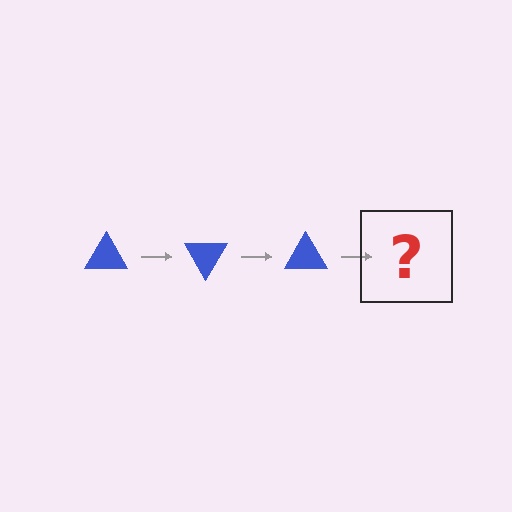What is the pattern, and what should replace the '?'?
The pattern is that the triangle rotates 60 degrees each step. The '?' should be a blue triangle rotated 180 degrees.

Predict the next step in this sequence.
The next step is a blue triangle rotated 180 degrees.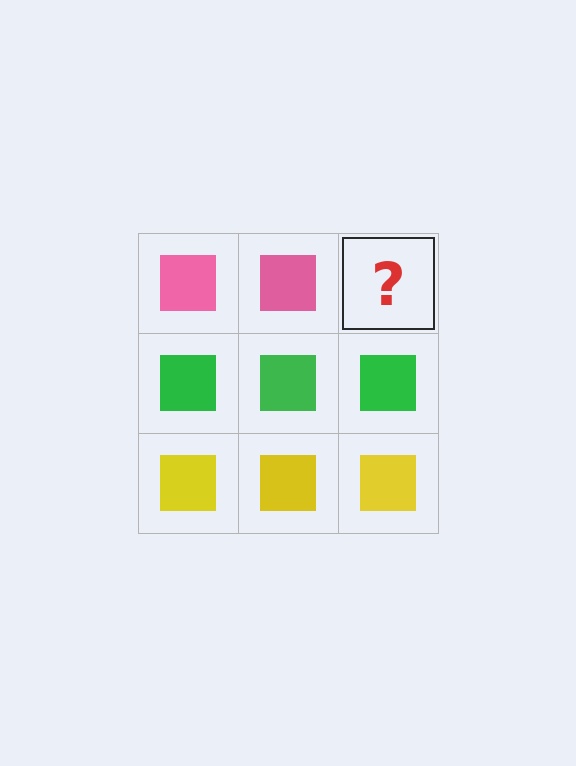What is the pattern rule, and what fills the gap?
The rule is that each row has a consistent color. The gap should be filled with a pink square.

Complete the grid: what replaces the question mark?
The question mark should be replaced with a pink square.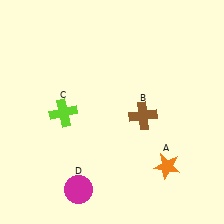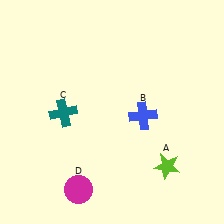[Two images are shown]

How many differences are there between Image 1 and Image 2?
There are 3 differences between the two images.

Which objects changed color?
A changed from orange to lime. B changed from brown to blue. C changed from lime to teal.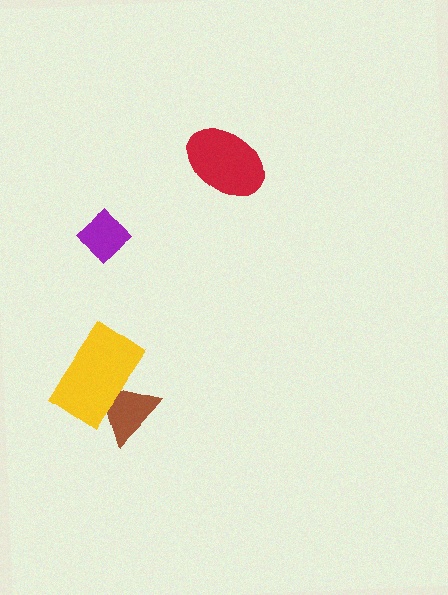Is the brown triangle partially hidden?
Yes, it is partially covered by another shape.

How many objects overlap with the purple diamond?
0 objects overlap with the purple diamond.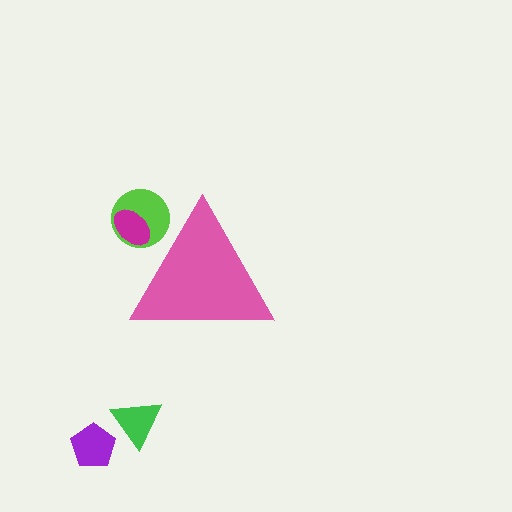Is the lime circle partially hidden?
Yes, the lime circle is partially hidden behind the pink triangle.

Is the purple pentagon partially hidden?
No, the purple pentagon is fully visible.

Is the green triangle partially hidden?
No, the green triangle is fully visible.